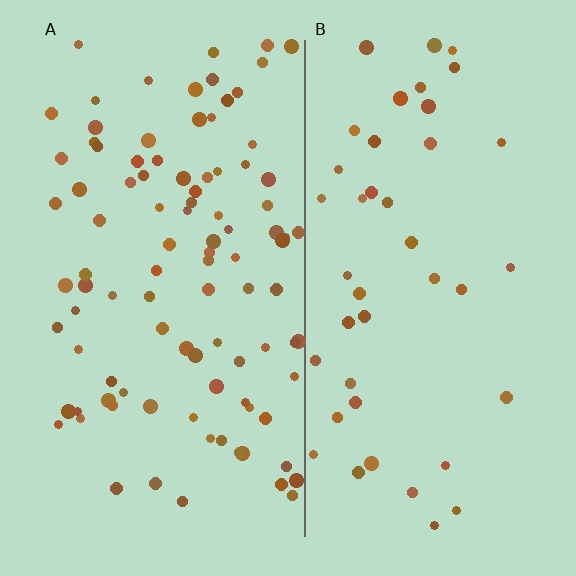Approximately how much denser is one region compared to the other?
Approximately 2.3× — region A over region B.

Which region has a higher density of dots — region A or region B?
A (the left).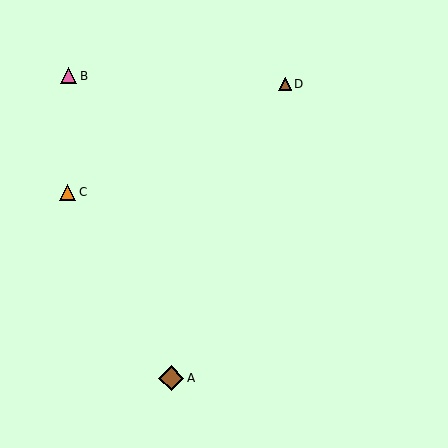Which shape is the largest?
The brown diamond (labeled A) is the largest.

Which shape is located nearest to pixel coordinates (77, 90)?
The pink triangle (labeled B) at (68, 76) is nearest to that location.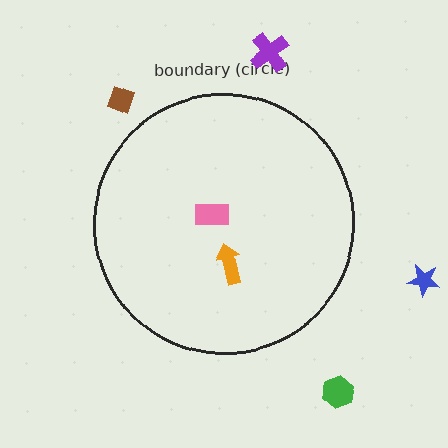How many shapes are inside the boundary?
2 inside, 4 outside.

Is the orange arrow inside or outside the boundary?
Inside.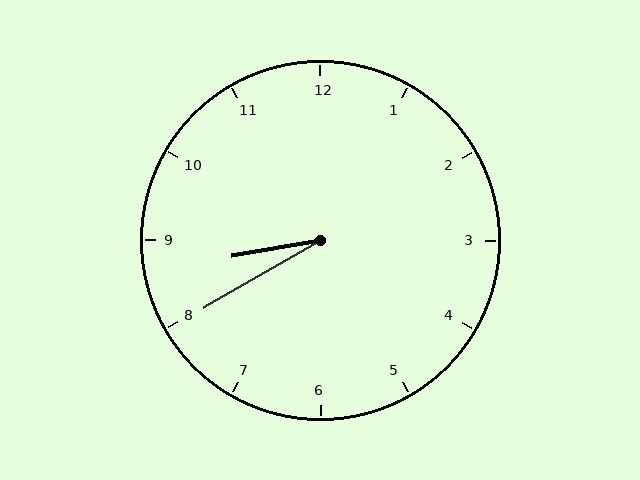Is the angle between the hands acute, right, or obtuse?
It is acute.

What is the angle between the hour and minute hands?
Approximately 20 degrees.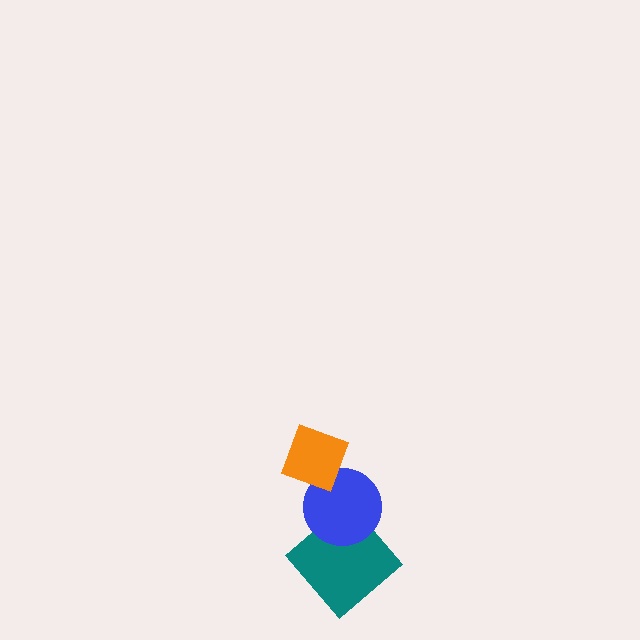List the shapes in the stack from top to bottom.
From top to bottom: the orange diamond, the blue circle, the teal diamond.